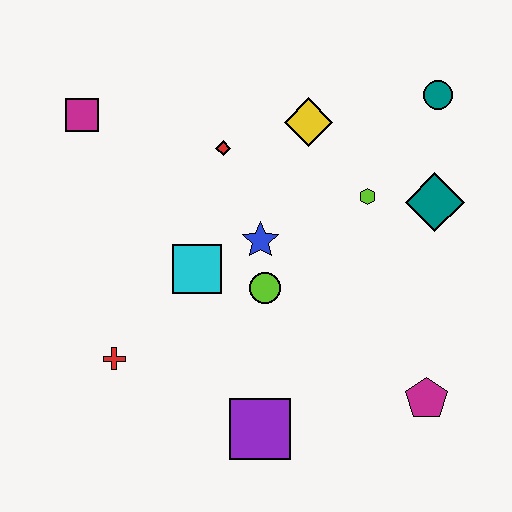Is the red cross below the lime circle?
Yes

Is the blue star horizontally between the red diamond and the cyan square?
No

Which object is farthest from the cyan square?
The teal circle is farthest from the cyan square.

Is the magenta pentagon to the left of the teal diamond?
Yes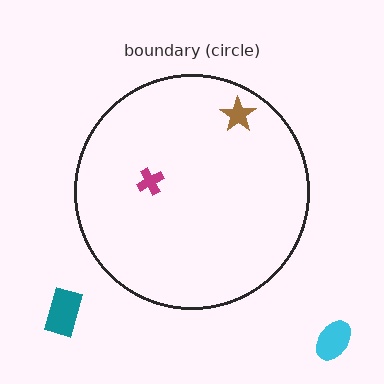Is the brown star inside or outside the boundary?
Inside.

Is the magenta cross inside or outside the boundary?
Inside.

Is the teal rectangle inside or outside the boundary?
Outside.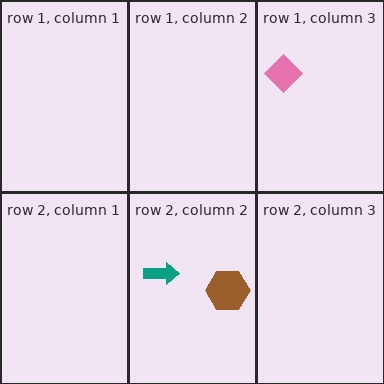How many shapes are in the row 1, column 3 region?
1.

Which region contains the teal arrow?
The row 2, column 2 region.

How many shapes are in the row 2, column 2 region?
2.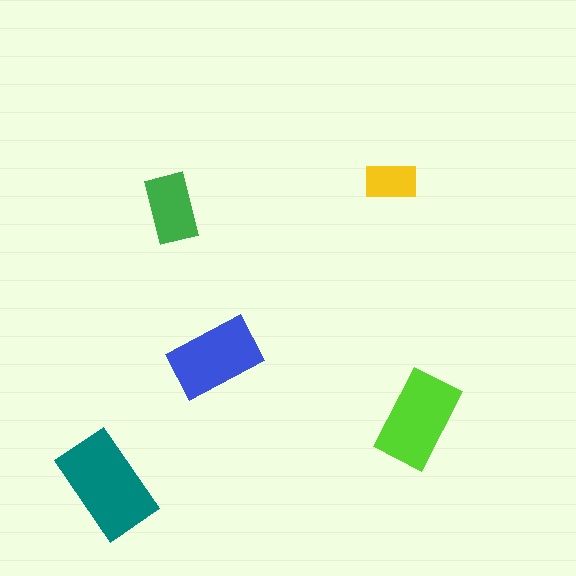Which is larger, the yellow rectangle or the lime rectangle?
The lime one.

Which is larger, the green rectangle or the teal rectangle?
The teal one.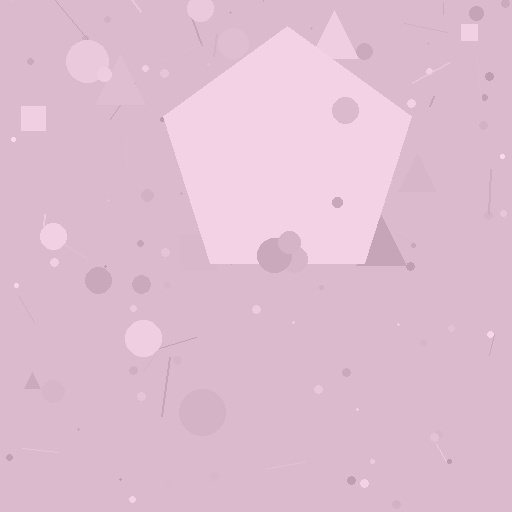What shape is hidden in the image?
A pentagon is hidden in the image.